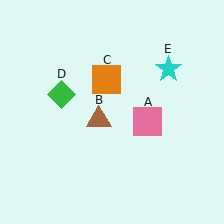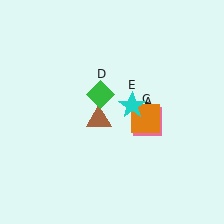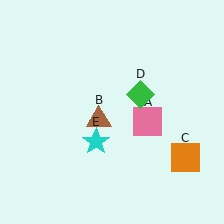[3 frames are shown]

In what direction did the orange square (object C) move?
The orange square (object C) moved down and to the right.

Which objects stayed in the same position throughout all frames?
Pink square (object A) and brown triangle (object B) remained stationary.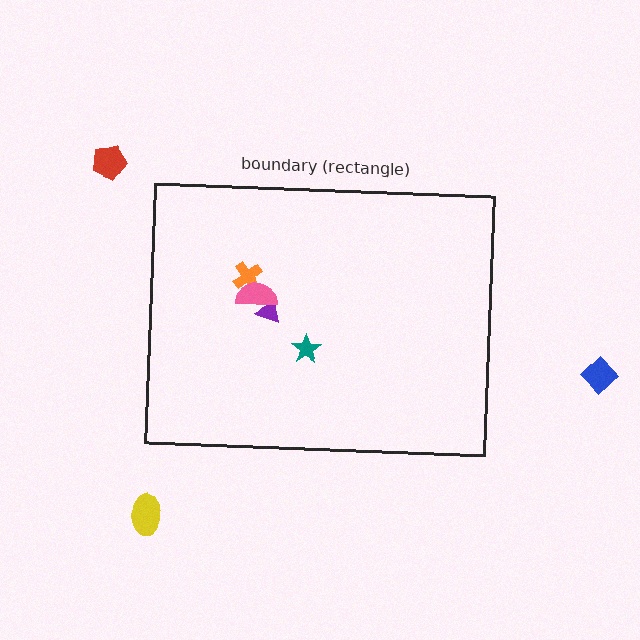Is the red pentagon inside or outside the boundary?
Outside.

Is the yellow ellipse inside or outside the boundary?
Outside.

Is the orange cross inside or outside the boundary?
Inside.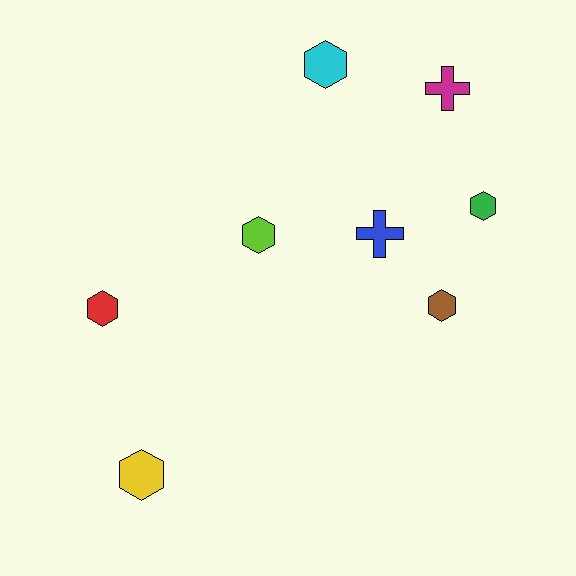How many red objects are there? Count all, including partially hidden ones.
There is 1 red object.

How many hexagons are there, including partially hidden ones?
There are 6 hexagons.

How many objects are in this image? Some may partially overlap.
There are 8 objects.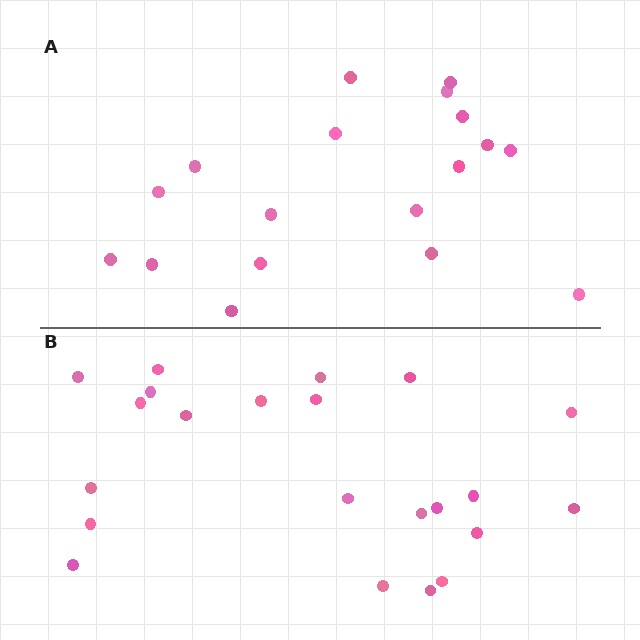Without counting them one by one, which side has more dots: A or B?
Region B (the bottom region) has more dots.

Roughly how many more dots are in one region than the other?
Region B has about 4 more dots than region A.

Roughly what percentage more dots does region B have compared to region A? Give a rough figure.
About 20% more.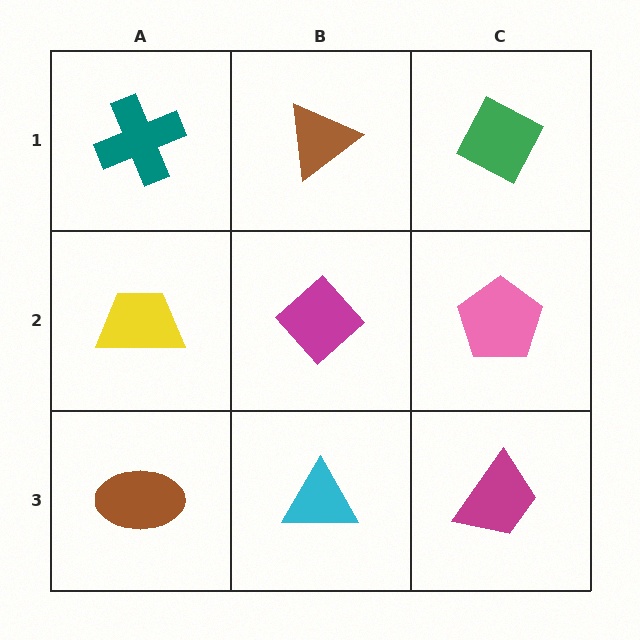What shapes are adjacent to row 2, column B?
A brown triangle (row 1, column B), a cyan triangle (row 3, column B), a yellow trapezoid (row 2, column A), a pink pentagon (row 2, column C).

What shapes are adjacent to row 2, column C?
A green diamond (row 1, column C), a magenta trapezoid (row 3, column C), a magenta diamond (row 2, column B).